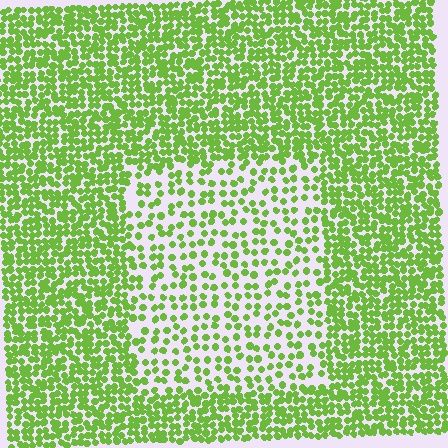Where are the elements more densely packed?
The elements are more densely packed outside the rectangle boundary.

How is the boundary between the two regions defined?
The boundary is defined by a change in element density (approximately 2.2x ratio). All elements are the same color, size, and shape.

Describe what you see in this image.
The image contains small lime elements arranged at two different densities. A rectangle-shaped region is visible where the elements are less densely packed than the surrounding area.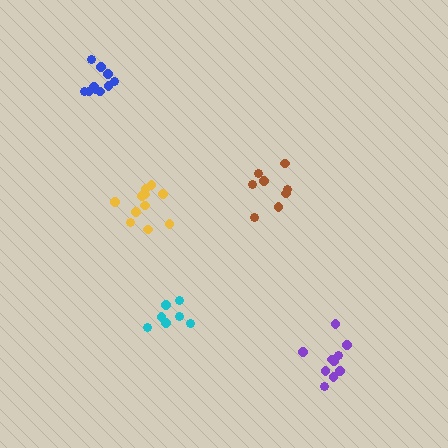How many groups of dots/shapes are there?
There are 5 groups.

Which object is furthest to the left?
The blue cluster is leftmost.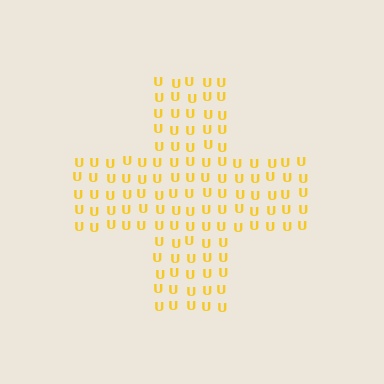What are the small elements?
The small elements are letter U's.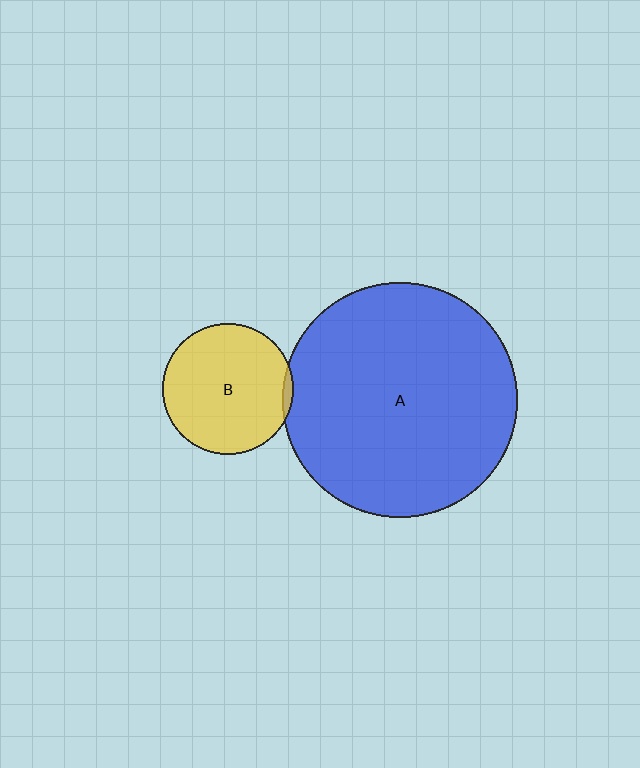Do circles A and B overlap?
Yes.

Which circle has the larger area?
Circle A (blue).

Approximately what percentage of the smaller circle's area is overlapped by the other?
Approximately 5%.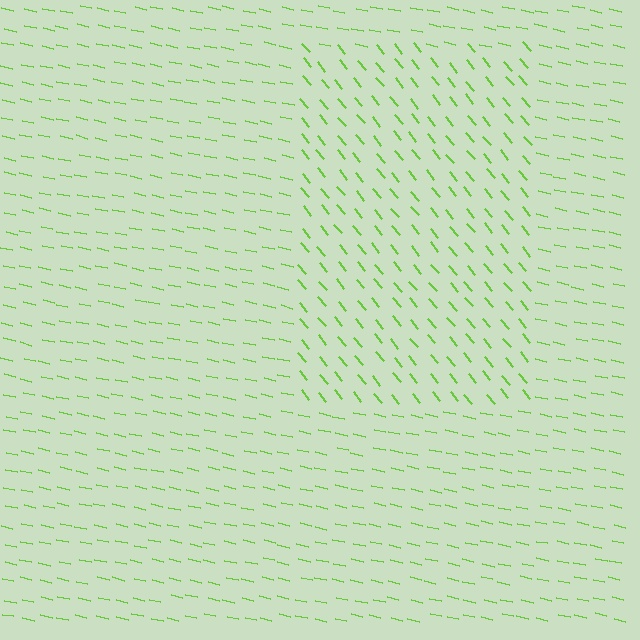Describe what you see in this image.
The image is filled with small lime line segments. A rectangle region in the image has lines oriented differently from the surrounding lines, creating a visible texture boundary.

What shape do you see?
I see a rectangle.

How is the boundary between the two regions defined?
The boundary is defined purely by a change in line orientation (approximately 38 degrees difference). All lines are the same color and thickness.